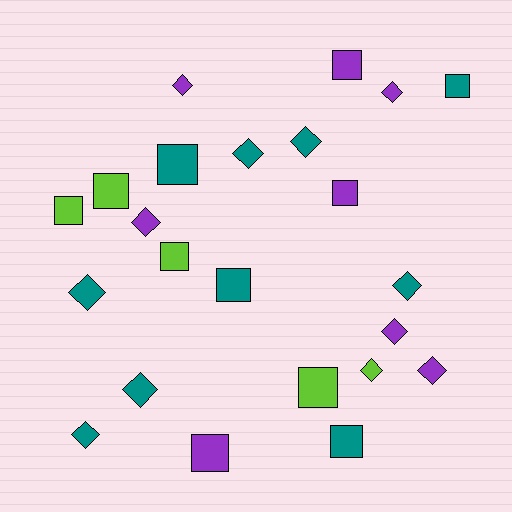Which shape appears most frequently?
Diamond, with 12 objects.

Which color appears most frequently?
Teal, with 10 objects.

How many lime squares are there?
There are 4 lime squares.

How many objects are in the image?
There are 23 objects.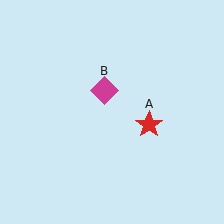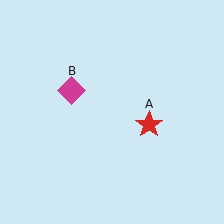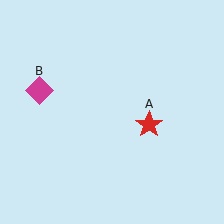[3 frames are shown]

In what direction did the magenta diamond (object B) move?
The magenta diamond (object B) moved left.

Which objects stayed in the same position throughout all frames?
Red star (object A) remained stationary.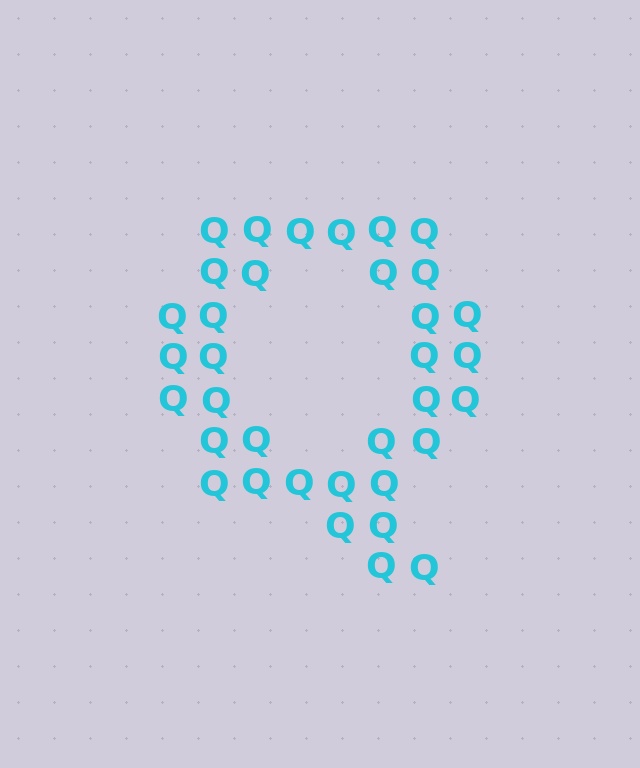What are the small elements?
The small elements are letter Q's.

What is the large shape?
The large shape is the letter Q.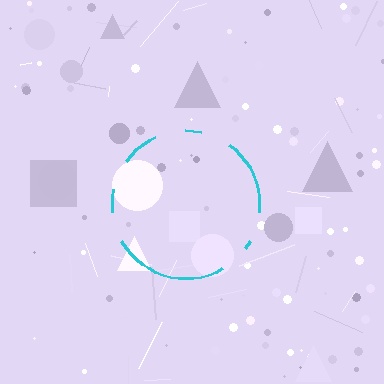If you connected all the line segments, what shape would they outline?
They would outline a circle.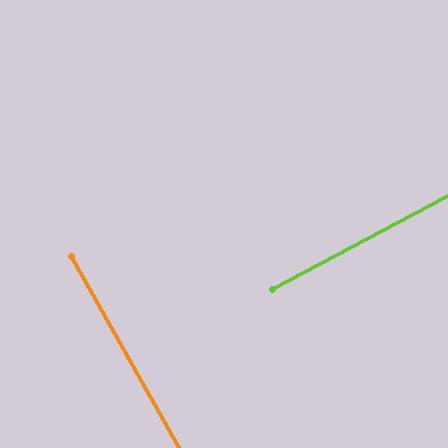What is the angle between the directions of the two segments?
Approximately 88 degrees.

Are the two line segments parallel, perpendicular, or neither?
Perpendicular — they meet at approximately 88°.